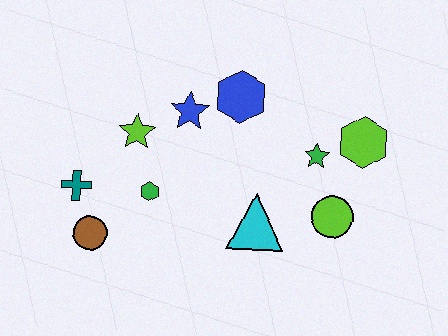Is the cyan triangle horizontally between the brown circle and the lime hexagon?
Yes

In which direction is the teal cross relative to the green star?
The teal cross is to the left of the green star.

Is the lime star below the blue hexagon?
Yes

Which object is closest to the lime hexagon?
The green star is closest to the lime hexagon.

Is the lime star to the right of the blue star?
No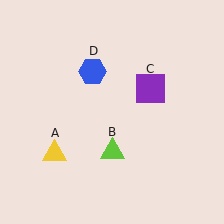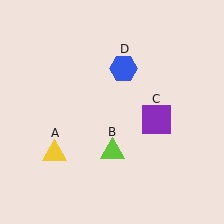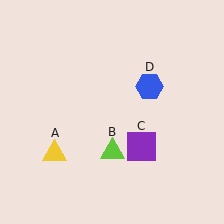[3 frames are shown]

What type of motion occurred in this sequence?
The purple square (object C), blue hexagon (object D) rotated clockwise around the center of the scene.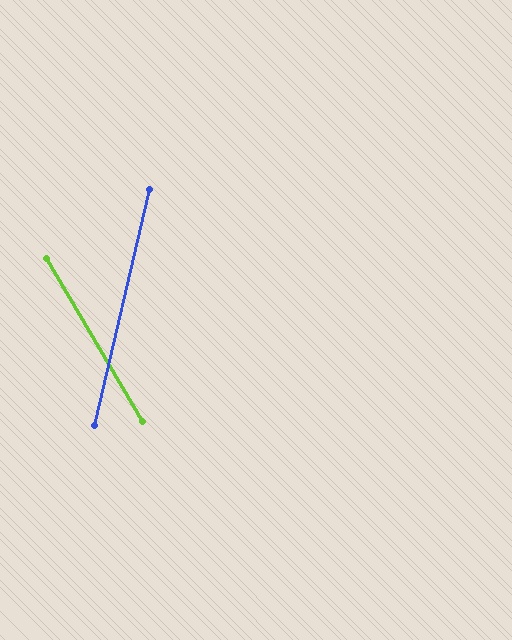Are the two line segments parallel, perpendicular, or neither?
Neither parallel nor perpendicular — they differ by about 44°.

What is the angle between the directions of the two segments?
Approximately 44 degrees.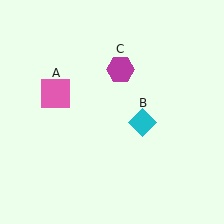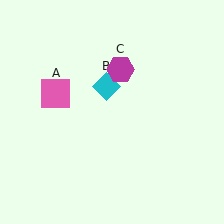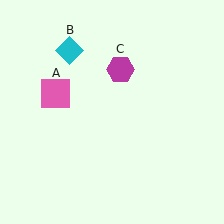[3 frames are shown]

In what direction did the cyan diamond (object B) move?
The cyan diamond (object B) moved up and to the left.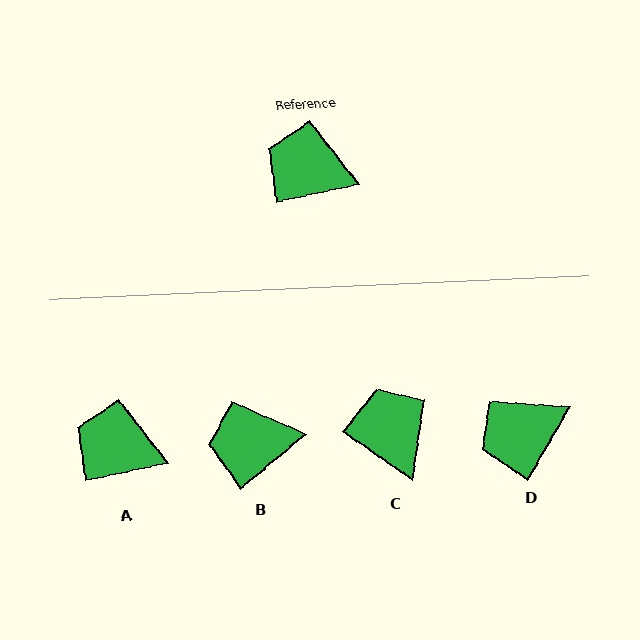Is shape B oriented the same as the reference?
No, it is off by about 28 degrees.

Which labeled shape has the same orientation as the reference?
A.